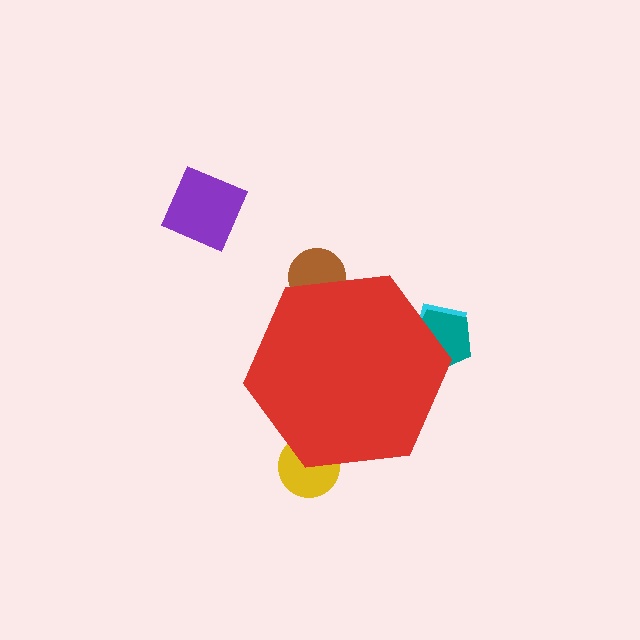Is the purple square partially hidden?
No, the purple square is fully visible.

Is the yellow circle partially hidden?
Yes, the yellow circle is partially hidden behind the red hexagon.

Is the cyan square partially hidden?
Yes, the cyan square is partially hidden behind the red hexagon.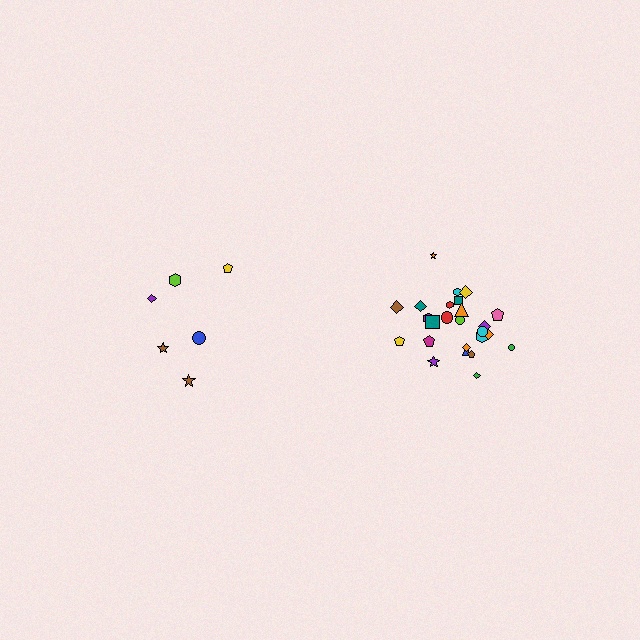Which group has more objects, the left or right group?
The right group.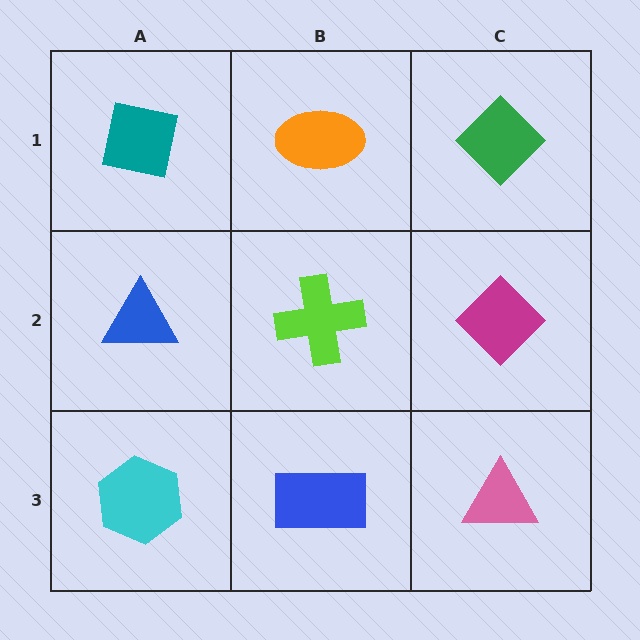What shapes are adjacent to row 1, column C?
A magenta diamond (row 2, column C), an orange ellipse (row 1, column B).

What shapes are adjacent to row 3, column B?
A lime cross (row 2, column B), a cyan hexagon (row 3, column A), a pink triangle (row 3, column C).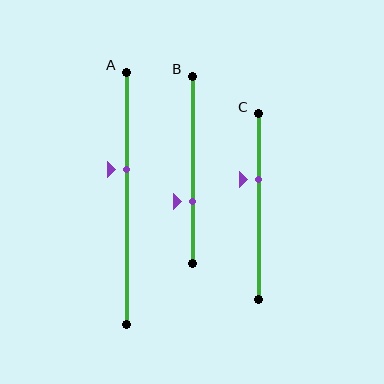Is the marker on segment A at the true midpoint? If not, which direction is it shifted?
No, the marker on segment A is shifted upward by about 11% of the segment length.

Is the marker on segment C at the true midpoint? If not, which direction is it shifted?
No, the marker on segment C is shifted upward by about 15% of the segment length.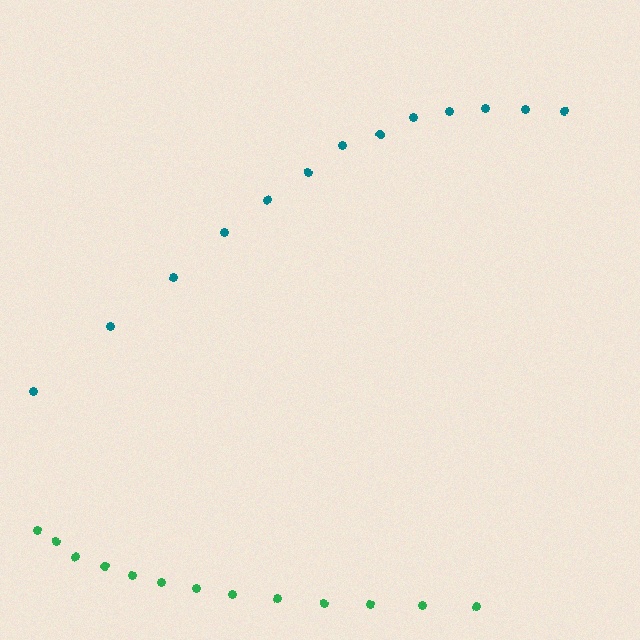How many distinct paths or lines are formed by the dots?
There are 2 distinct paths.